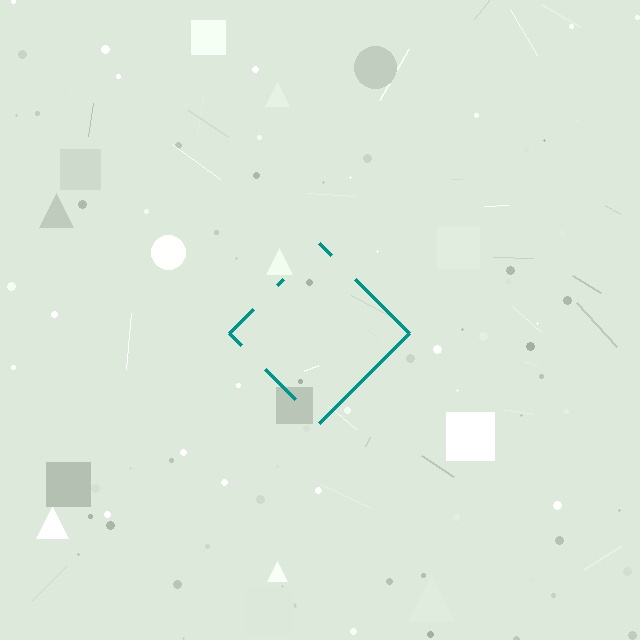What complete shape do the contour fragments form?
The contour fragments form a diamond.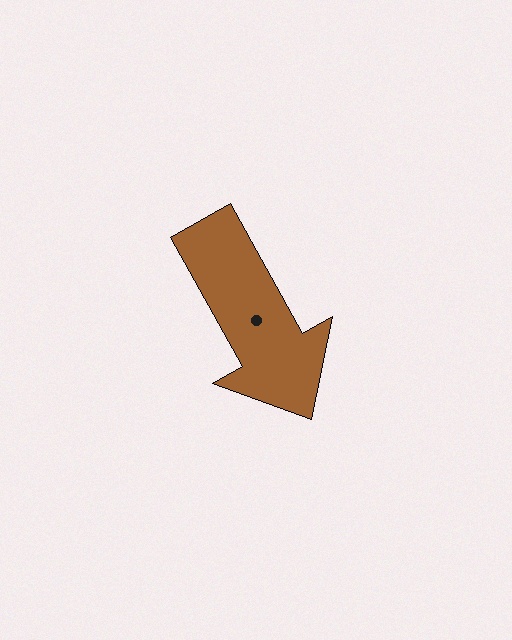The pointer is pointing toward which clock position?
Roughly 5 o'clock.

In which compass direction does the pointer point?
Southeast.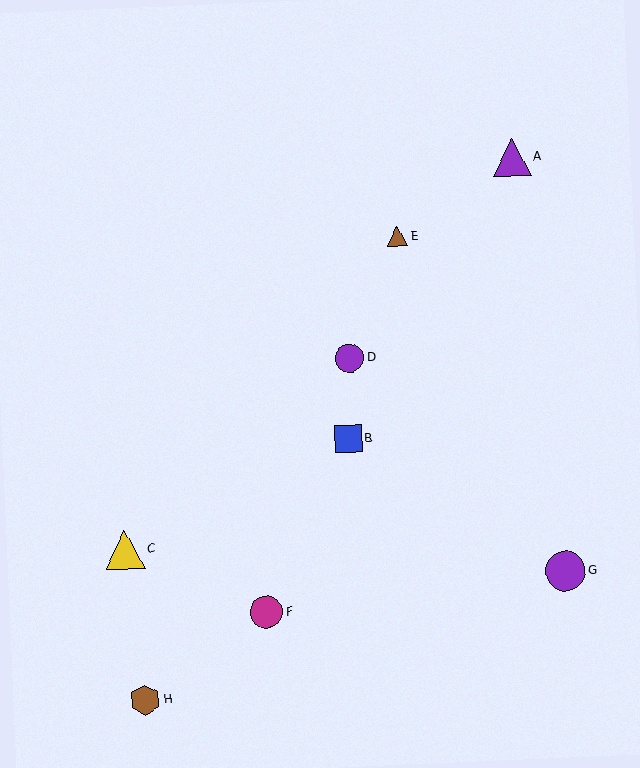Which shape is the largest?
The purple circle (labeled G) is the largest.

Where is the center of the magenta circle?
The center of the magenta circle is at (266, 612).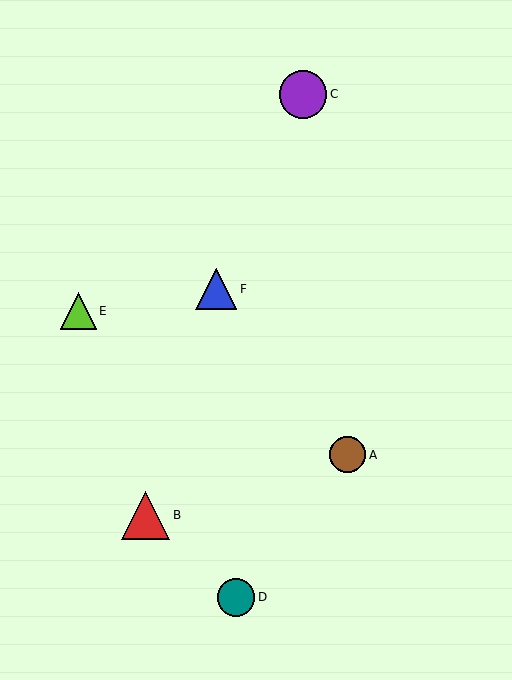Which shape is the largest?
The red triangle (labeled B) is the largest.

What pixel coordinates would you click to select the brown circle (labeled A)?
Click at (348, 455) to select the brown circle A.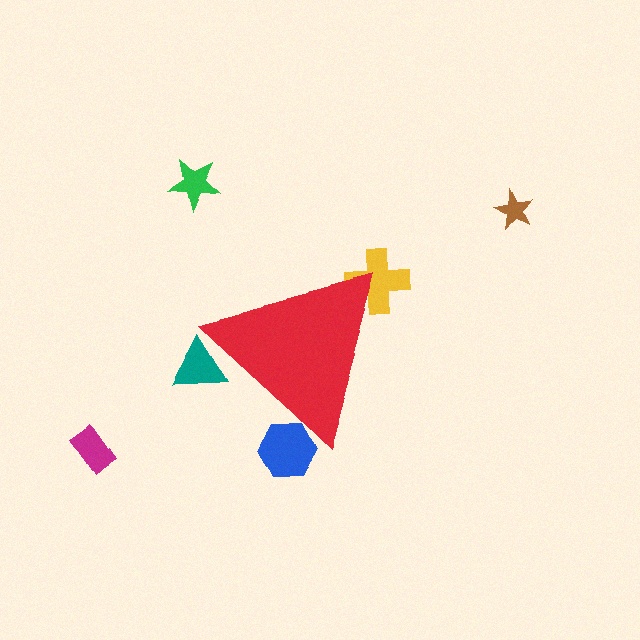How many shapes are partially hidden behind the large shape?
3 shapes are partially hidden.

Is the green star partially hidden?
No, the green star is fully visible.